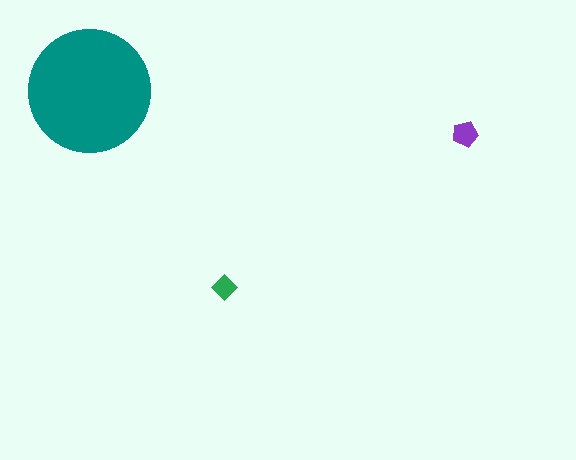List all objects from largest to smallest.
The teal circle, the purple pentagon, the green diamond.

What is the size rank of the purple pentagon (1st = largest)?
2nd.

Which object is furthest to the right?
The purple pentagon is rightmost.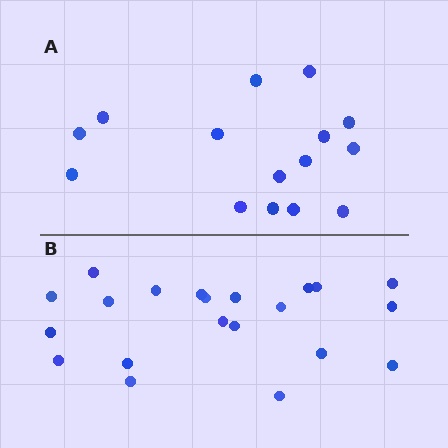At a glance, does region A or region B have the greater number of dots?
Region B (the bottom region) has more dots.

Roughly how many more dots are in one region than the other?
Region B has about 6 more dots than region A.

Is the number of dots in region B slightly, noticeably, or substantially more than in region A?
Region B has noticeably more, but not dramatically so. The ratio is roughly 1.4 to 1.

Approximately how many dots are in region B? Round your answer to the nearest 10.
About 20 dots. (The exact count is 21, which rounds to 20.)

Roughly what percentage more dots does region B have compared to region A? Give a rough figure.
About 40% more.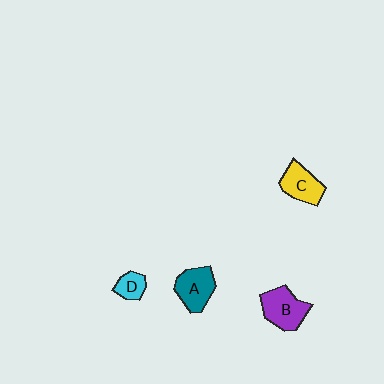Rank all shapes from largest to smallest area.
From largest to smallest: B (purple), A (teal), C (yellow), D (cyan).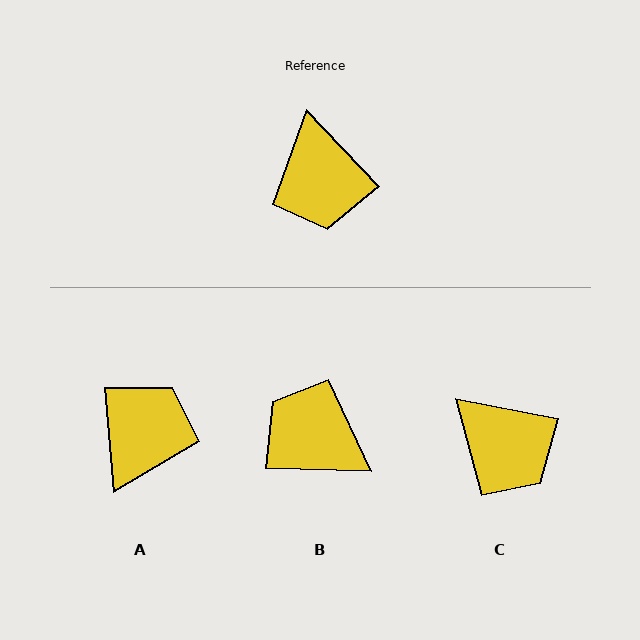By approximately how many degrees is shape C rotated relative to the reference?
Approximately 35 degrees counter-clockwise.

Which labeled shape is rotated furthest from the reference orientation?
A, about 141 degrees away.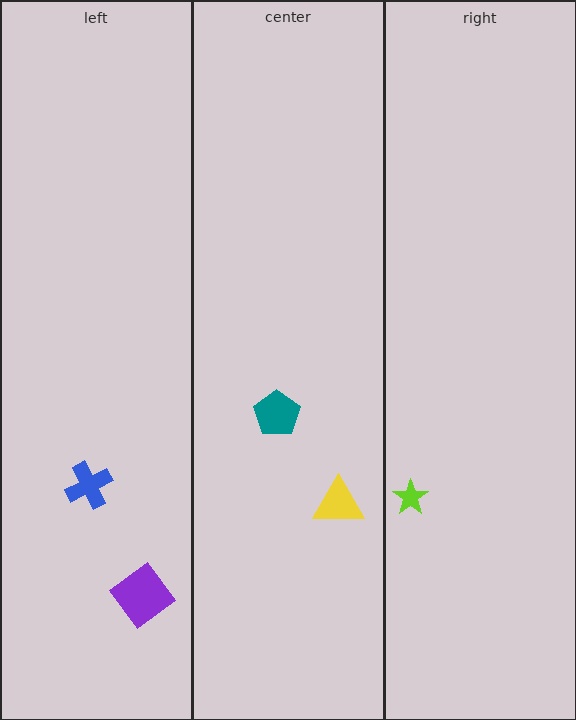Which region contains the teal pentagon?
The center region.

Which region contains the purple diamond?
The left region.